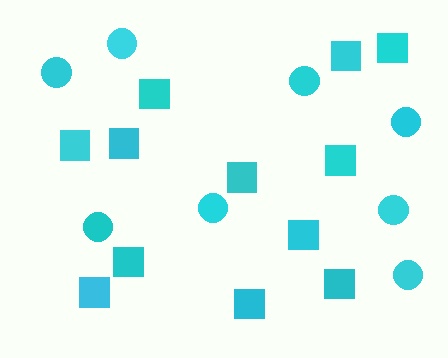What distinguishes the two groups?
There are 2 groups: one group of circles (8) and one group of squares (12).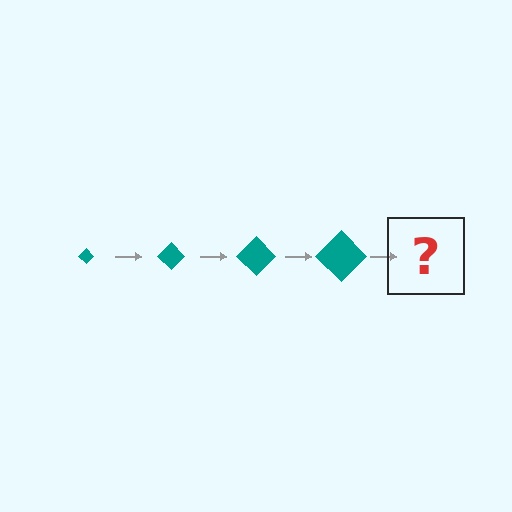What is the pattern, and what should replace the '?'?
The pattern is that the diamond gets progressively larger each step. The '?' should be a teal diamond, larger than the previous one.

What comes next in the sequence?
The next element should be a teal diamond, larger than the previous one.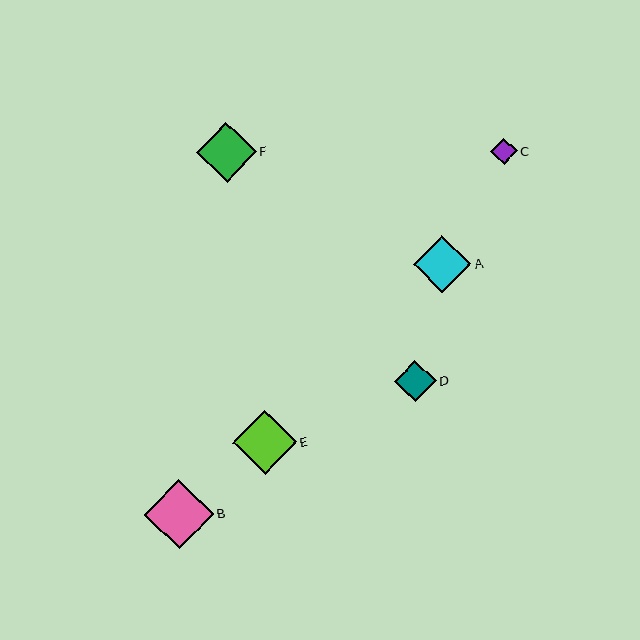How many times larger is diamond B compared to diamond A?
Diamond B is approximately 1.2 times the size of diamond A.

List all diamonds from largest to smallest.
From largest to smallest: B, E, F, A, D, C.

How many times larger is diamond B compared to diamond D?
Diamond B is approximately 1.7 times the size of diamond D.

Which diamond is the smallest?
Diamond C is the smallest with a size of approximately 27 pixels.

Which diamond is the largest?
Diamond B is the largest with a size of approximately 70 pixels.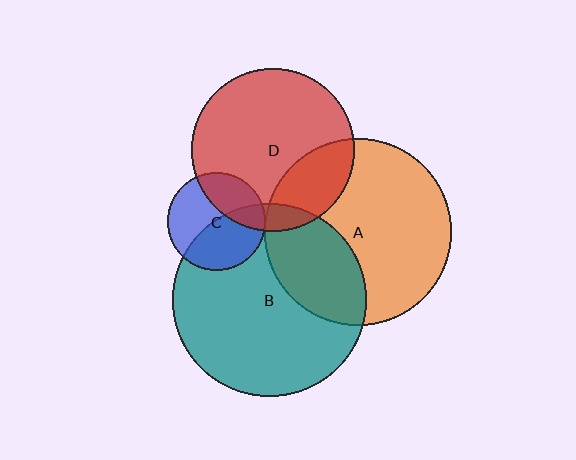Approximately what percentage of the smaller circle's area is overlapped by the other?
Approximately 25%.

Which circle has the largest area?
Circle B (teal).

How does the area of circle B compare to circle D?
Approximately 1.4 times.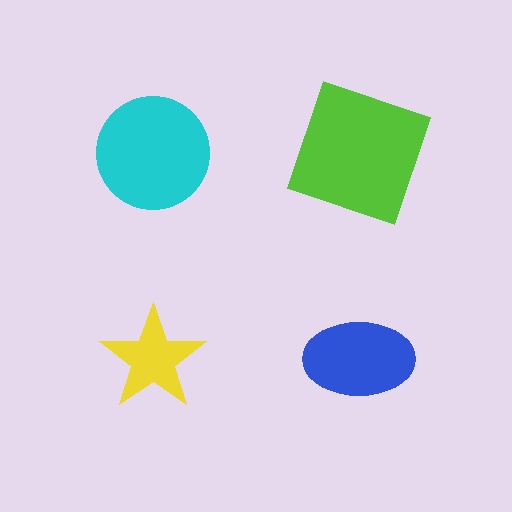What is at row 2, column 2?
A blue ellipse.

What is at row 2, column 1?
A yellow star.